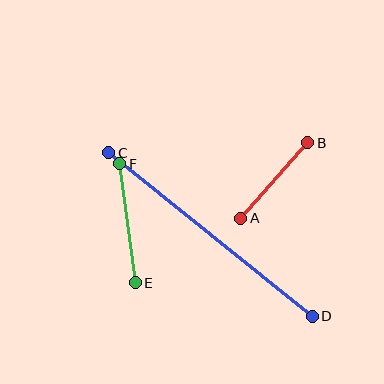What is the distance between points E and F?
The distance is approximately 120 pixels.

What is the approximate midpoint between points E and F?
The midpoint is at approximately (128, 223) pixels.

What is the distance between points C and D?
The distance is approximately 262 pixels.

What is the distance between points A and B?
The distance is approximately 101 pixels.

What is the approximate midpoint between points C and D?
The midpoint is at approximately (210, 234) pixels.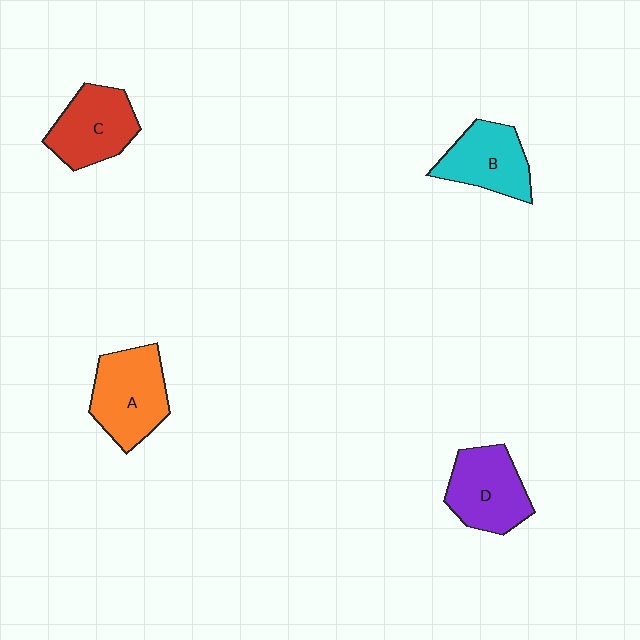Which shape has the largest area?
Shape A (orange).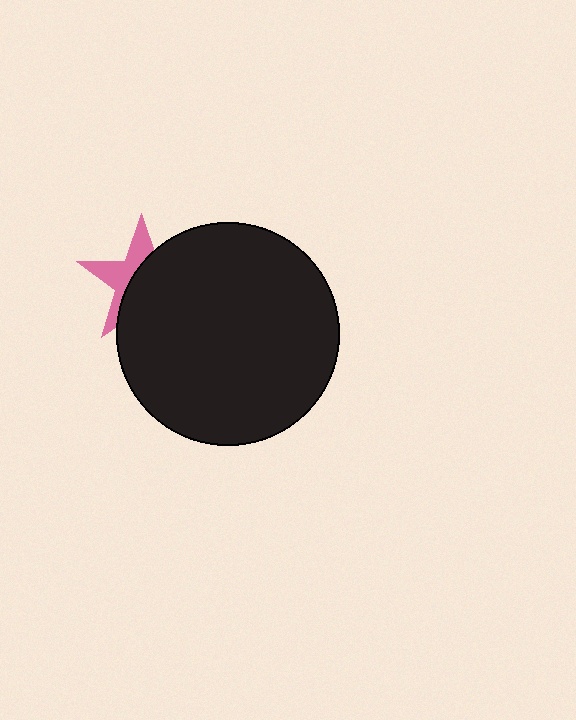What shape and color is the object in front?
The object in front is a black circle.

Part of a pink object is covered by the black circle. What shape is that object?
It is a star.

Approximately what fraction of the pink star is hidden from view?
Roughly 59% of the pink star is hidden behind the black circle.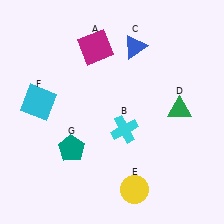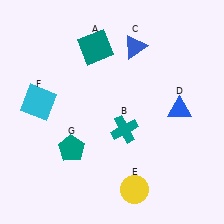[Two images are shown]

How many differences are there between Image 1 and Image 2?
There are 3 differences between the two images.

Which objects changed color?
A changed from magenta to teal. B changed from cyan to teal. D changed from green to blue.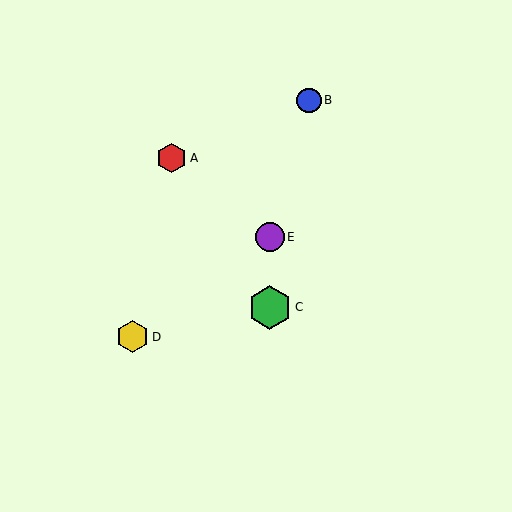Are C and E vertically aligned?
Yes, both are at x≈270.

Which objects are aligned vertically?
Objects C, E are aligned vertically.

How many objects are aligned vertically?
2 objects (C, E) are aligned vertically.